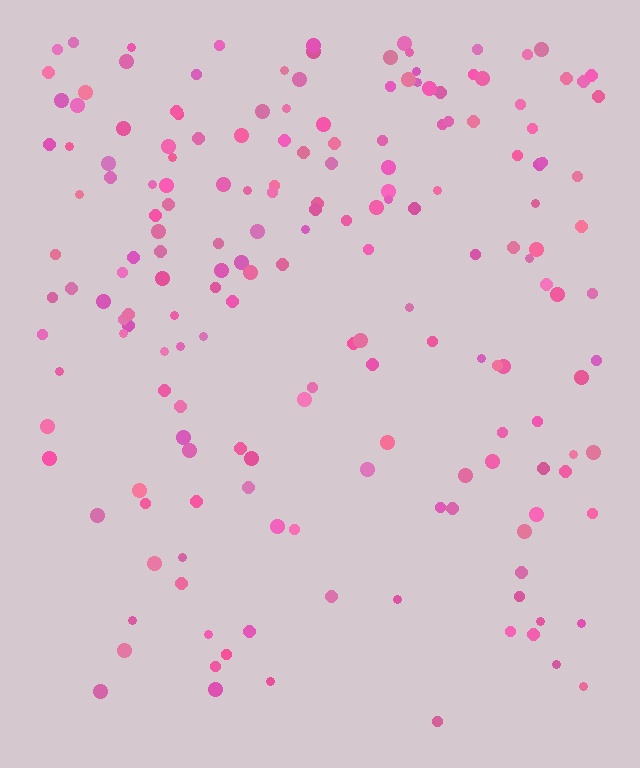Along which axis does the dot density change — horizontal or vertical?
Vertical.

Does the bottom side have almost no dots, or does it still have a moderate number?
Still a moderate number, just noticeably fewer than the top.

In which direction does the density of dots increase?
From bottom to top, with the top side densest.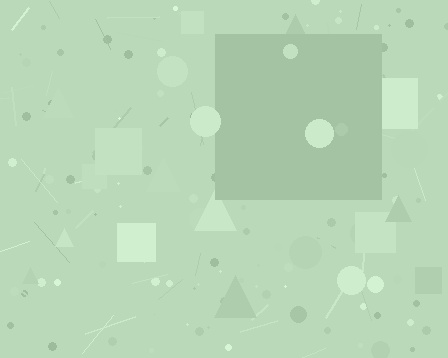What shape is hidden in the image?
A square is hidden in the image.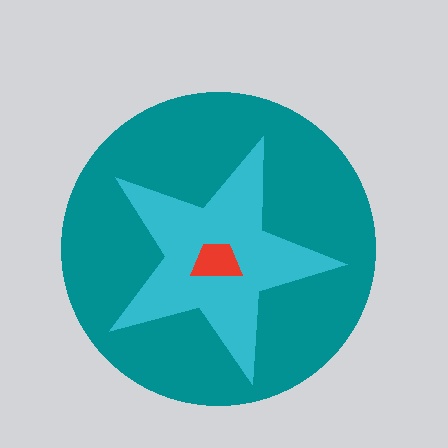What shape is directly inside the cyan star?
The red trapezoid.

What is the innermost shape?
The red trapezoid.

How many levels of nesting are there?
3.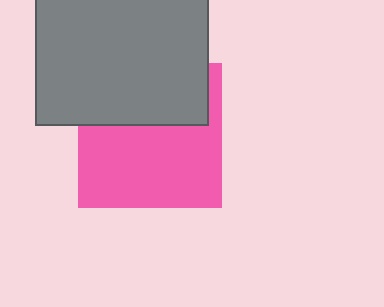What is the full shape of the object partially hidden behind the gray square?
The partially hidden object is a pink square.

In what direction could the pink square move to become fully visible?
The pink square could move down. That would shift it out from behind the gray square entirely.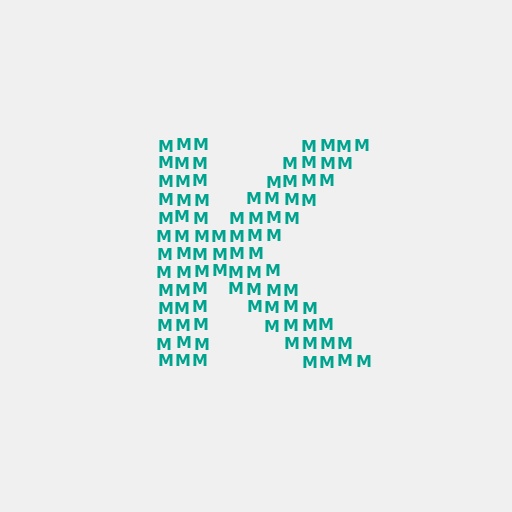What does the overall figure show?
The overall figure shows the letter K.